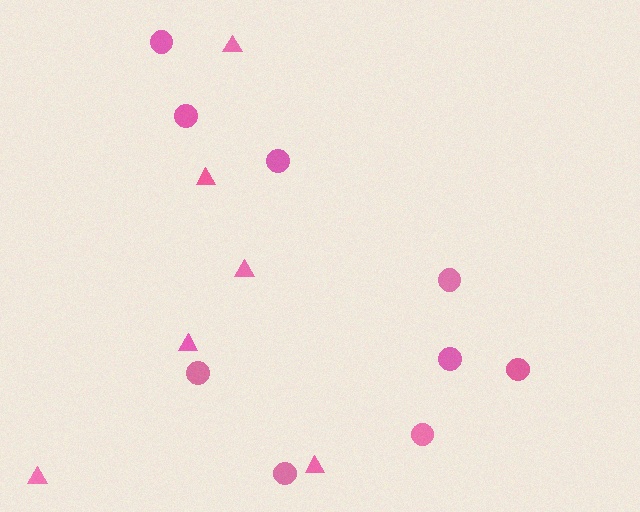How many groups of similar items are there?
There are 2 groups: one group of triangles (6) and one group of circles (9).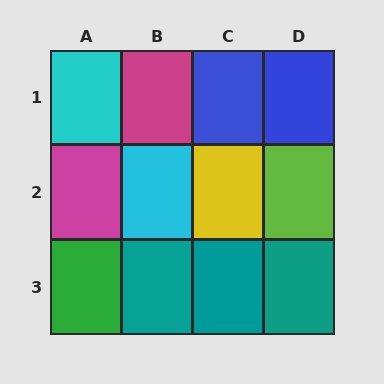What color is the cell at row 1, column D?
Blue.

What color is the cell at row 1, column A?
Cyan.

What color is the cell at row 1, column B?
Magenta.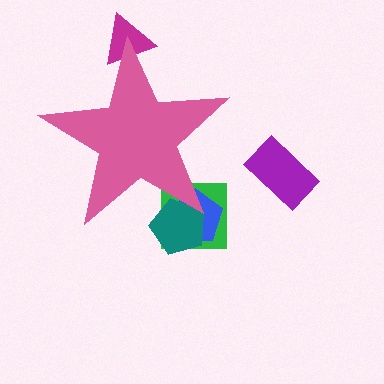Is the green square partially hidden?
Yes, the green square is partially hidden behind the pink star.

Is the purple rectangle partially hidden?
No, the purple rectangle is fully visible.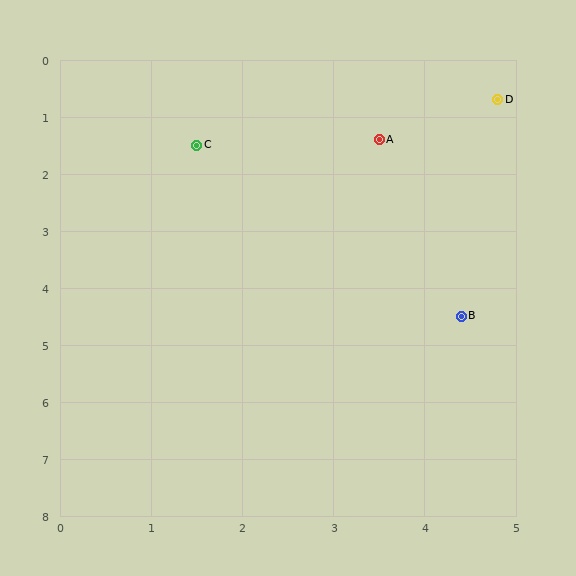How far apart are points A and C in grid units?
Points A and C are about 2.0 grid units apart.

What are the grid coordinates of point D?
Point D is at approximately (4.8, 0.7).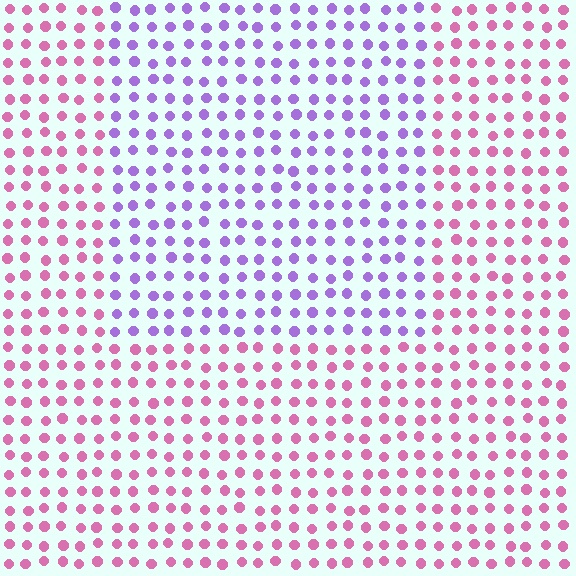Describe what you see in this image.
The image is filled with small pink elements in a uniform arrangement. A rectangle-shaped region is visible where the elements are tinted to a slightly different hue, forming a subtle color boundary.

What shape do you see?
I see a rectangle.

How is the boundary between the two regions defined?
The boundary is defined purely by a slight shift in hue (about 54 degrees). Spacing, size, and orientation are identical on both sides.